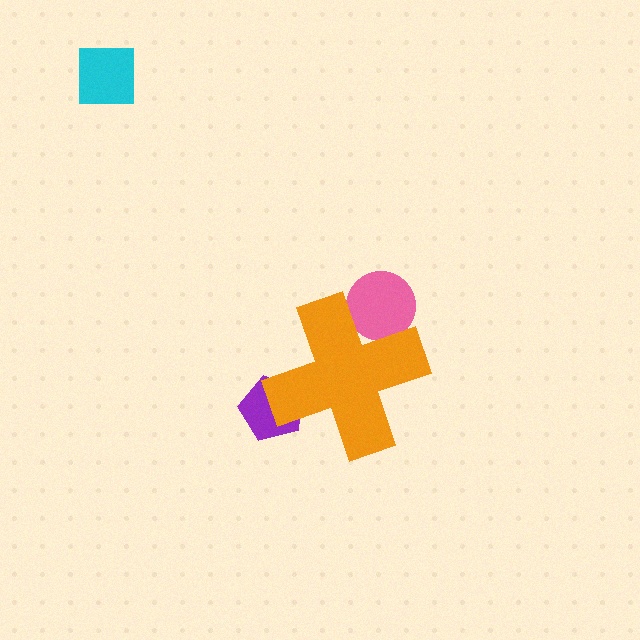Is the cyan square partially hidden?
No, the cyan square is fully visible.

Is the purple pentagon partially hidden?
Yes, the purple pentagon is partially hidden behind the orange cross.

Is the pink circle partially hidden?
Yes, the pink circle is partially hidden behind the orange cross.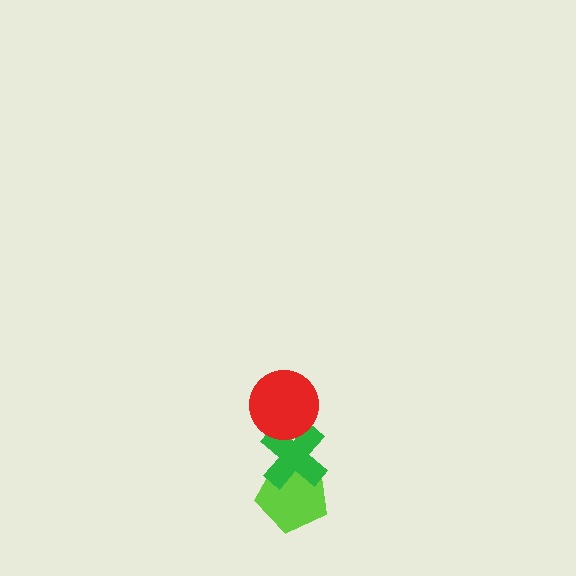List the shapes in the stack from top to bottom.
From top to bottom: the red circle, the green cross, the lime pentagon.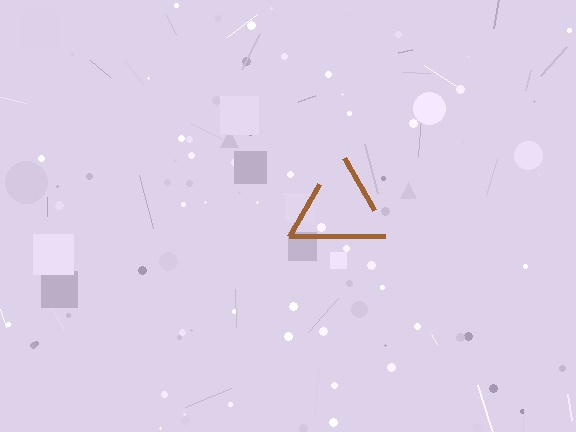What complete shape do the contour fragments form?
The contour fragments form a triangle.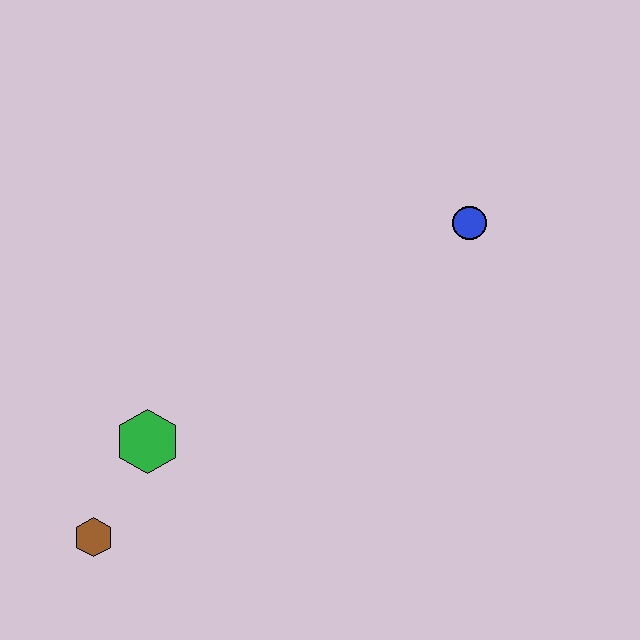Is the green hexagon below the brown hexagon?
No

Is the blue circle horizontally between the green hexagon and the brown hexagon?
No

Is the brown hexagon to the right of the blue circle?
No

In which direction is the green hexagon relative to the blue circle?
The green hexagon is to the left of the blue circle.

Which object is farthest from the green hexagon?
The blue circle is farthest from the green hexagon.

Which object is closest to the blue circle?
The green hexagon is closest to the blue circle.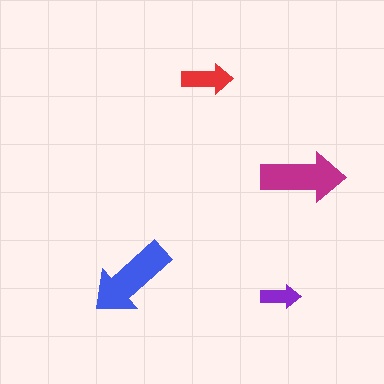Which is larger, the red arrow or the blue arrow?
The blue one.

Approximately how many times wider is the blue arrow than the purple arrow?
About 2 times wider.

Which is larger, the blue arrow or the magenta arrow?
The blue one.